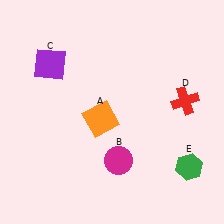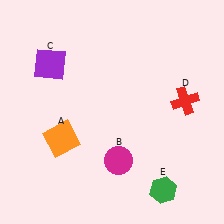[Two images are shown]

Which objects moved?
The objects that moved are: the orange square (A), the green hexagon (E).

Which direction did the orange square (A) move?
The orange square (A) moved left.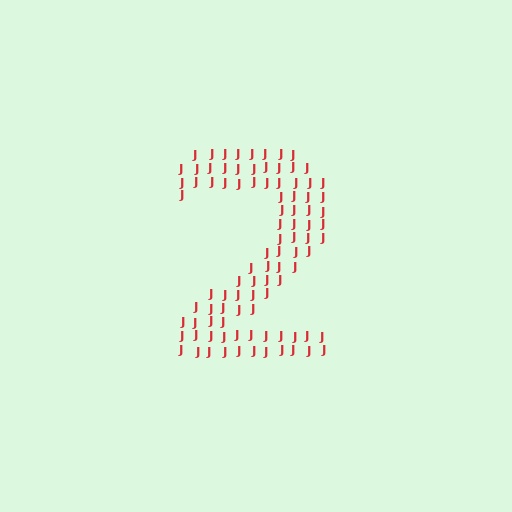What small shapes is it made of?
It is made of small letter J's.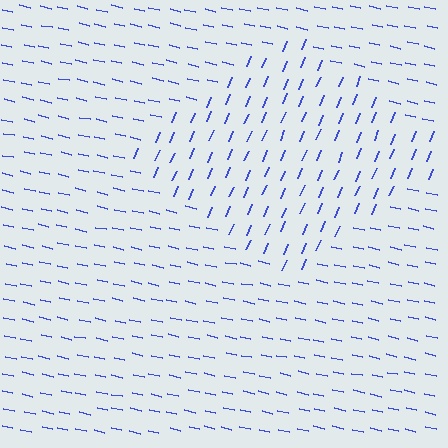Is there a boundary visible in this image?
Yes, there is a texture boundary formed by a change in line orientation.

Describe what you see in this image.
The image is filled with small blue line segments. A diamond region in the image has lines oriented differently from the surrounding lines, creating a visible texture boundary.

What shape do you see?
I see a diamond.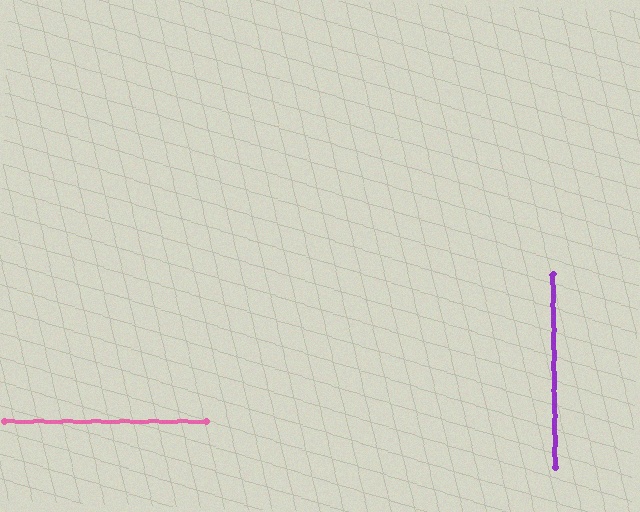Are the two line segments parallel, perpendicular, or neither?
Perpendicular — they meet at approximately 89°.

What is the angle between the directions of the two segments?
Approximately 89 degrees.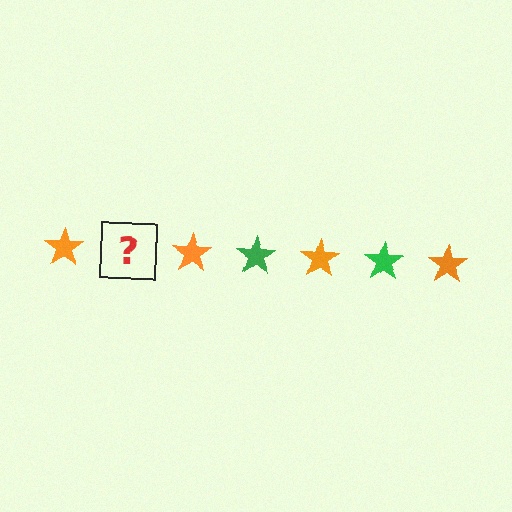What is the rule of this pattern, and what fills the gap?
The rule is that the pattern cycles through orange, green stars. The gap should be filled with a green star.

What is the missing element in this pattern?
The missing element is a green star.